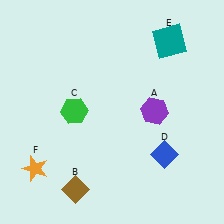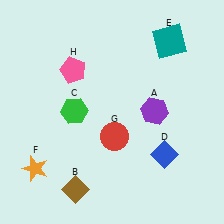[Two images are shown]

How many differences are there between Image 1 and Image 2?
There are 2 differences between the two images.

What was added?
A red circle (G), a pink pentagon (H) were added in Image 2.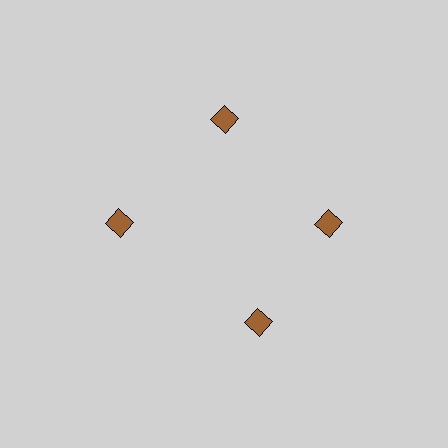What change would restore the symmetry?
The symmetry would be restored by rotating it back into even spacing with its neighbors so that all 4 diamonds sit at equal angles and equal distance from the center.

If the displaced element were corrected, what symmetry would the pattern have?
It would have 4-fold rotational symmetry — the pattern would map onto itself every 90 degrees.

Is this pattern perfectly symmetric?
No. The 4 brown diamonds are arranged in a ring, but one element near the 6 o'clock position is rotated out of alignment along the ring, breaking the 4-fold rotational symmetry.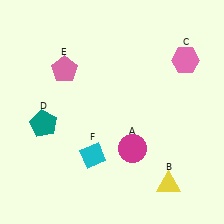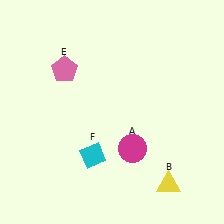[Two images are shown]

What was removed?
The teal pentagon (D), the pink hexagon (C) were removed in Image 2.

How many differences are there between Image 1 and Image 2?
There are 2 differences between the two images.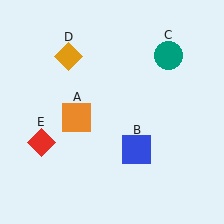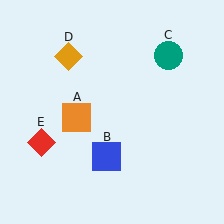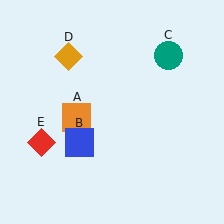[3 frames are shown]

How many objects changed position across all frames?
1 object changed position: blue square (object B).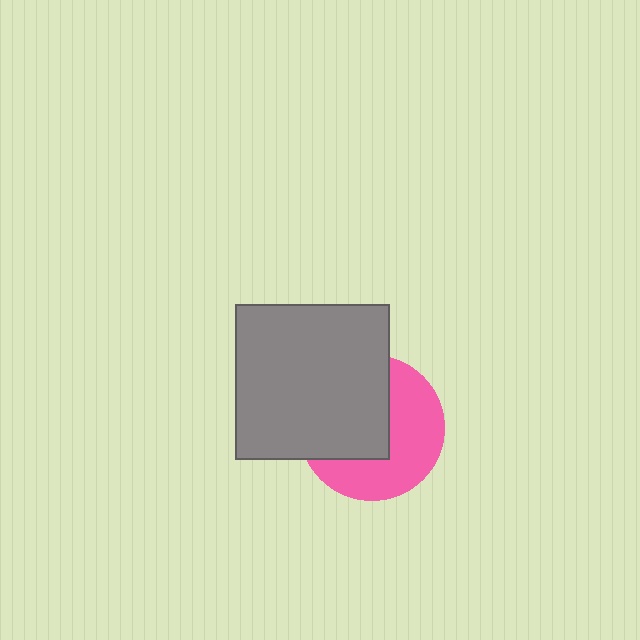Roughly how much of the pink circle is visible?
About half of it is visible (roughly 51%).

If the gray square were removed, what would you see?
You would see the complete pink circle.